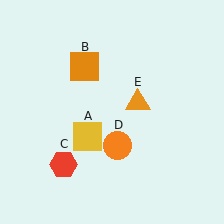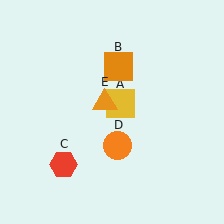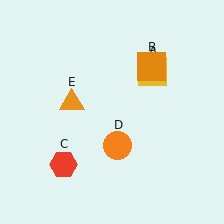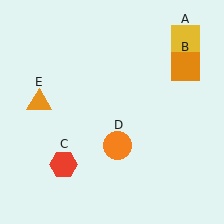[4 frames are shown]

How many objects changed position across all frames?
3 objects changed position: yellow square (object A), orange square (object B), orange triangle (object E).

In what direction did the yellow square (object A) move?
The yellow square (object A) moved up and to the right.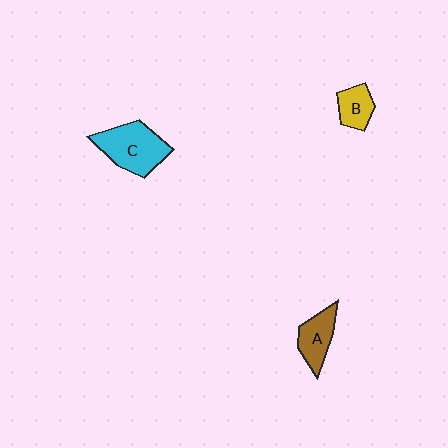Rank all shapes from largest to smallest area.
From largest to smallest: C (cyan), A (brown), B (yellow).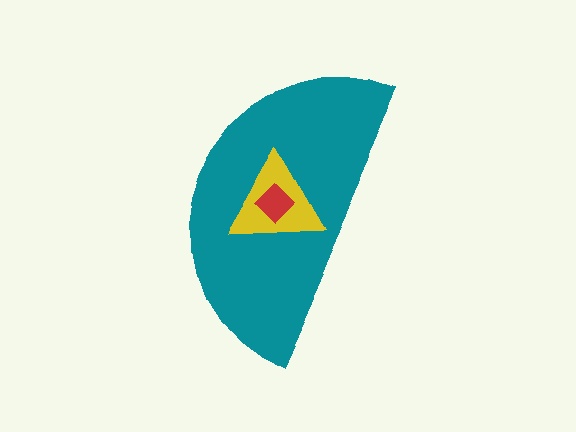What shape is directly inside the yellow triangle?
The red diamond.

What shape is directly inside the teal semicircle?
The yellow triangle.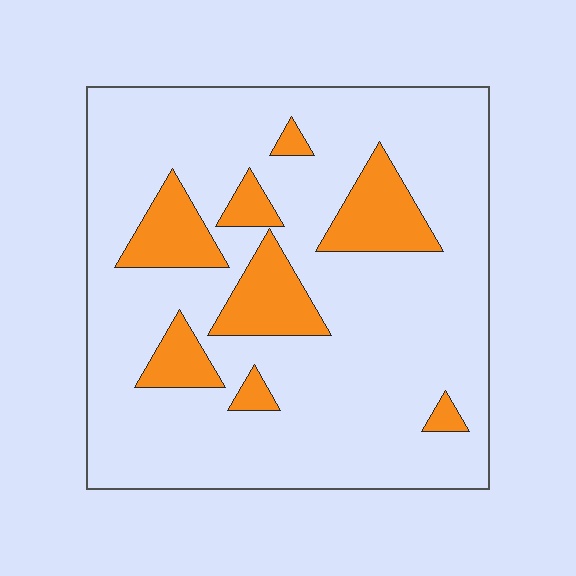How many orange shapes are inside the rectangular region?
8.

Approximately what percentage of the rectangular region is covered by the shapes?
Approximately 20%.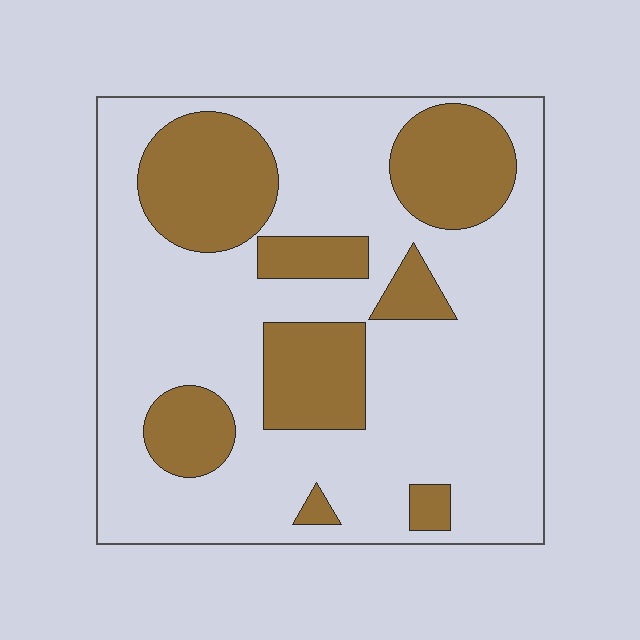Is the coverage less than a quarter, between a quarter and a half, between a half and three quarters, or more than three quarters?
Between a quarter and a half.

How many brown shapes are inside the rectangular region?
8.